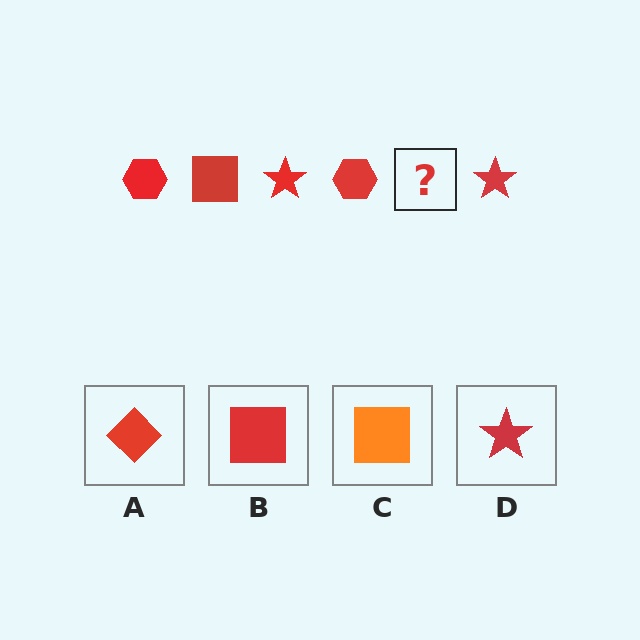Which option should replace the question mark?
Option B.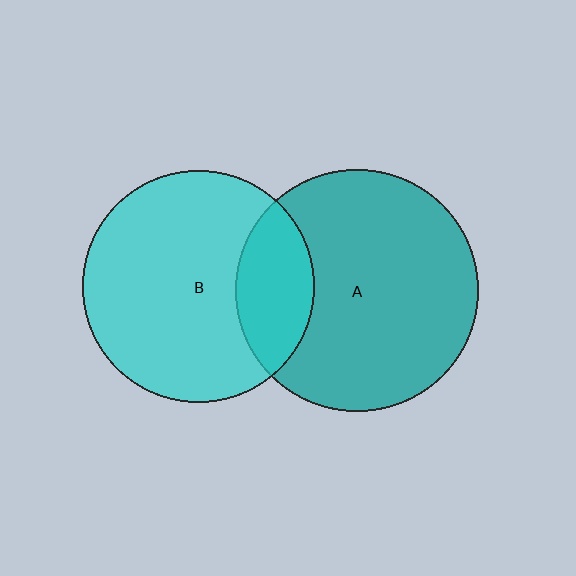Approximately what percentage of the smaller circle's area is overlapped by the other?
Approximately 25%.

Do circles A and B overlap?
Yes.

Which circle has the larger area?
Circle A (teal).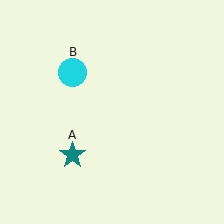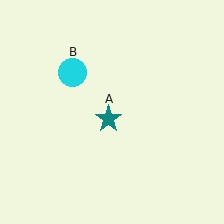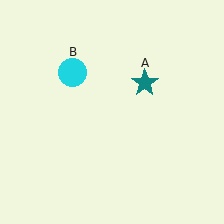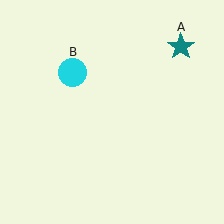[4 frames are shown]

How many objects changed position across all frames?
1 object changed position: teal star (object A).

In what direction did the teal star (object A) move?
The teal star (object A) moved up and to the right.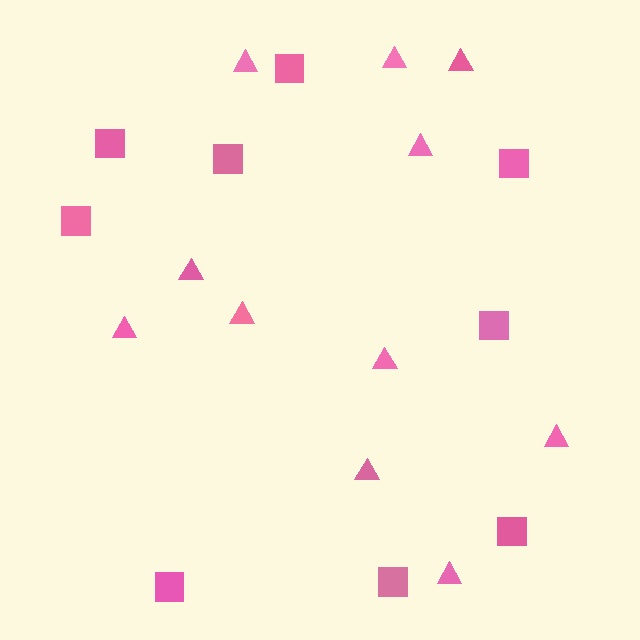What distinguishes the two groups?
There are 2 groups: one group of triangles (11) and one group of squares (9).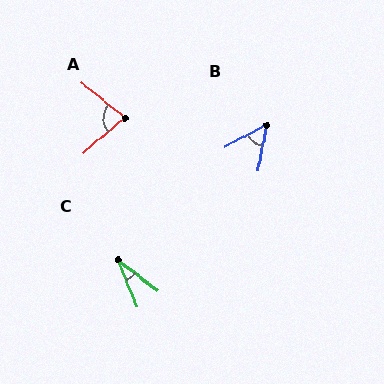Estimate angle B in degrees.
Approximately 51 degrees.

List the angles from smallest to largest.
C (30°), B (51°), A (79°).